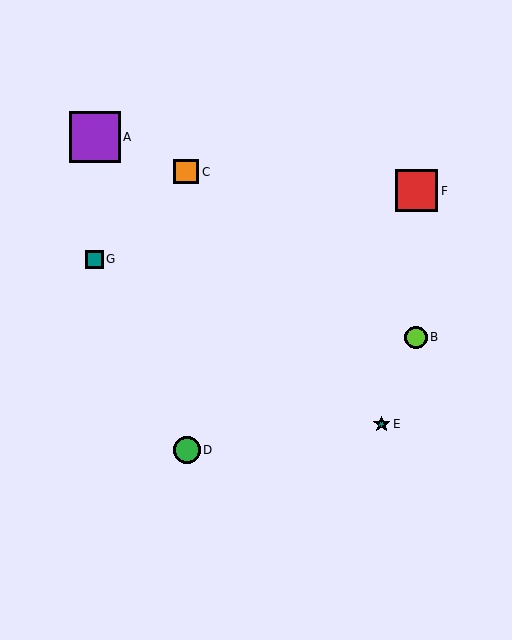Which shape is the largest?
The purple square (labeled A) is the largest.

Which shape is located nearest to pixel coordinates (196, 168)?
The orange square (labeled C) at (186, 172) is nearest to that location.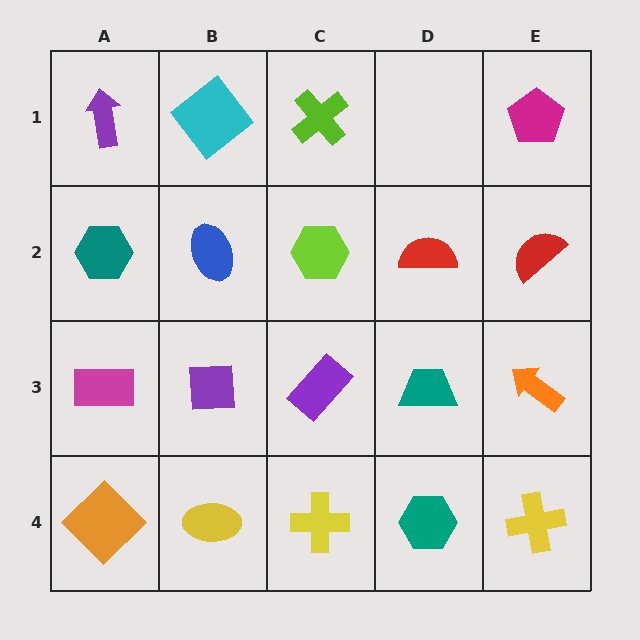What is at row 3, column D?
A teal trapezoid.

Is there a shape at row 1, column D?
No, that cell is empty.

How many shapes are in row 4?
5 shapes.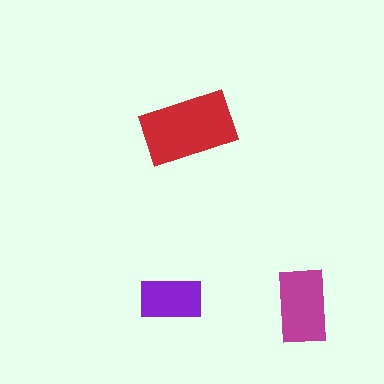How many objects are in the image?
There are 3 objects in the image.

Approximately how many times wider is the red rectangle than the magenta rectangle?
About 1.5 times wider.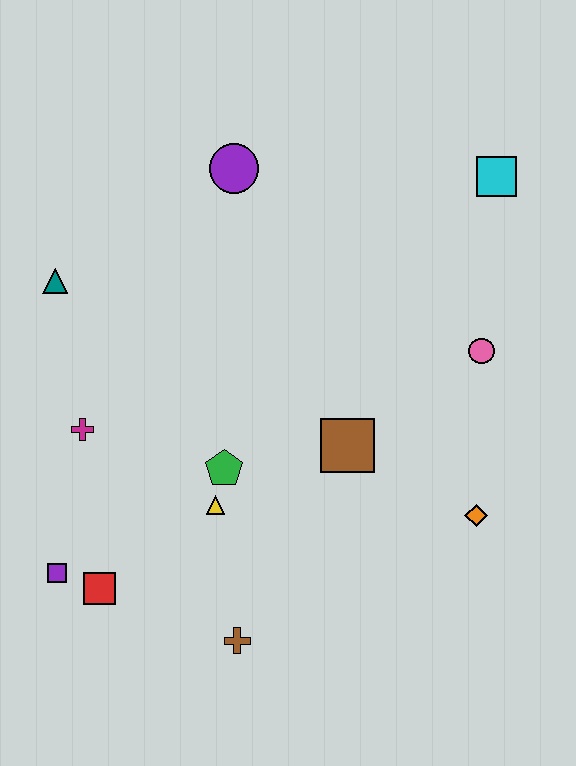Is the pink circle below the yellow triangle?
No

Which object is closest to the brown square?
The green pentagon is closest to the brown square.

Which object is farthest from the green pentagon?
The cyan square is farthest from the green pentagon.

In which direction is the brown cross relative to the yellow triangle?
The brown cross is below the yellow triangle.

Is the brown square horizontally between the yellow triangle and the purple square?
No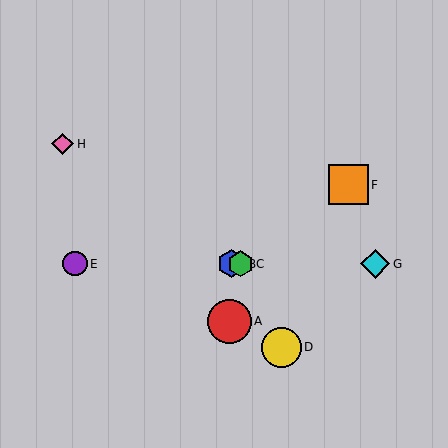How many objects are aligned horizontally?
4 objects (B, C, E, G) are aligned horizontally.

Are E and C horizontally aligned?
Yes, both are at y≈264.